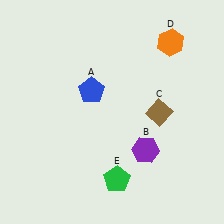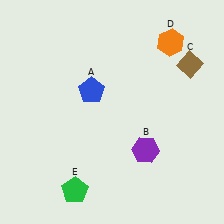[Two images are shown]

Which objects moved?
The objects that moved are: the brown diamond (C), the green pentagon (E).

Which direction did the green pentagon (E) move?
The green pentagon (E) moved left.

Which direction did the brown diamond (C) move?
The brown diamond (C) moved up.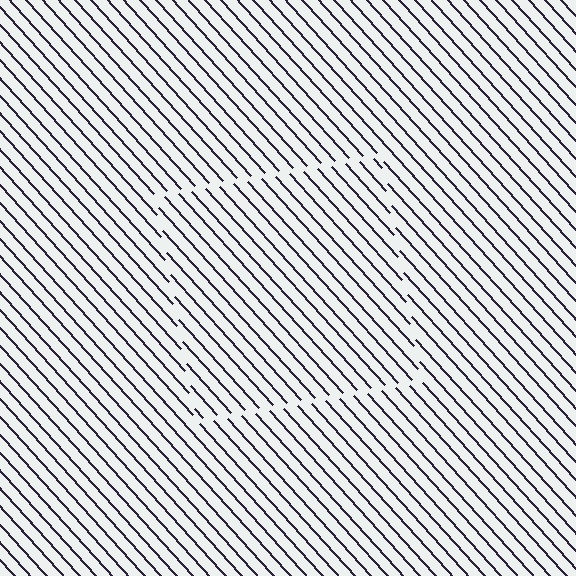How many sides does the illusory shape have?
4 sides — the line-ends trace a square.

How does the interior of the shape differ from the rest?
The interior of the shape contains the same grating, shifted by half a period — the contour is defined by the phase discontinuity where line-ends from the inner and outer gratings abut.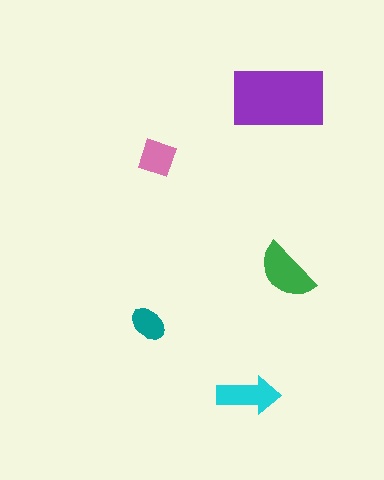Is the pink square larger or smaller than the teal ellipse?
Larger.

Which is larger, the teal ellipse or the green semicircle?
The green semicircle.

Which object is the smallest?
The teal ellipse.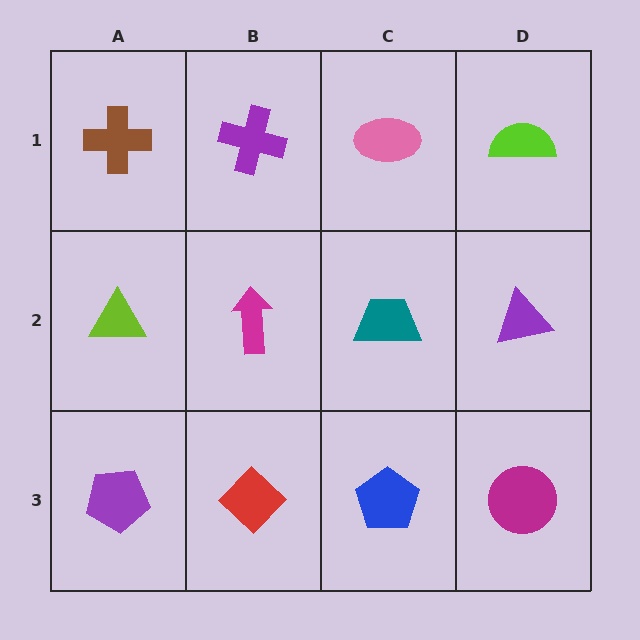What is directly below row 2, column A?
A purple pentagon.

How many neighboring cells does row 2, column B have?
4.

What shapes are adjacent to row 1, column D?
A purple triangle (row 2, column D), a pink ellipse (row 1, column C).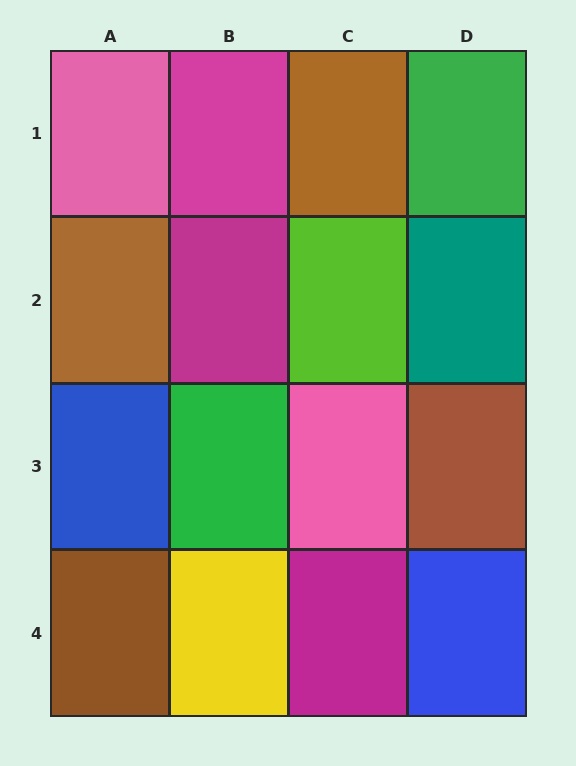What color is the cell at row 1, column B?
Magenta.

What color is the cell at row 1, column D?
Green.